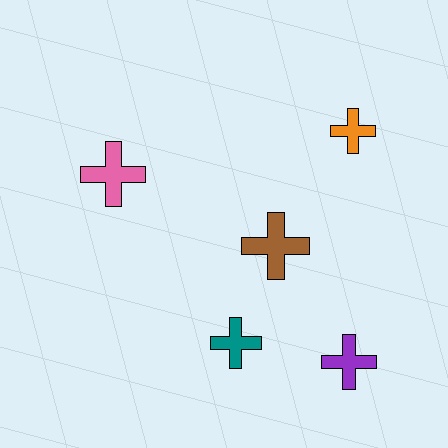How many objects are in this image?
There are 5 objects.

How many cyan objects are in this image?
There are no cyan objects.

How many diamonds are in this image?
There are no diamonds.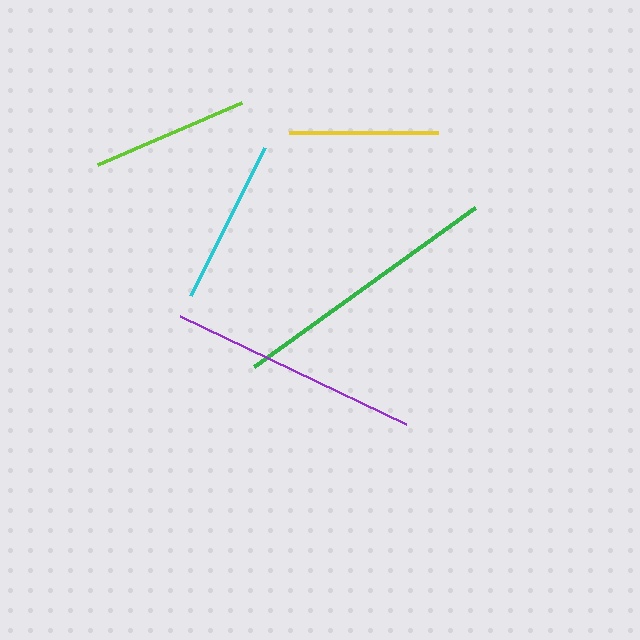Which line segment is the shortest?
The yellow line is the shortest at approximately 149 pixels.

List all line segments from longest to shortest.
From longest to shortest: green, purple, cyan, lime, yellow.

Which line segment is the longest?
The green line is the longest at approximately 273 pixels.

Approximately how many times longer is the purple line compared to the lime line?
The purple line is approximately 1.6 times the length of the lime line.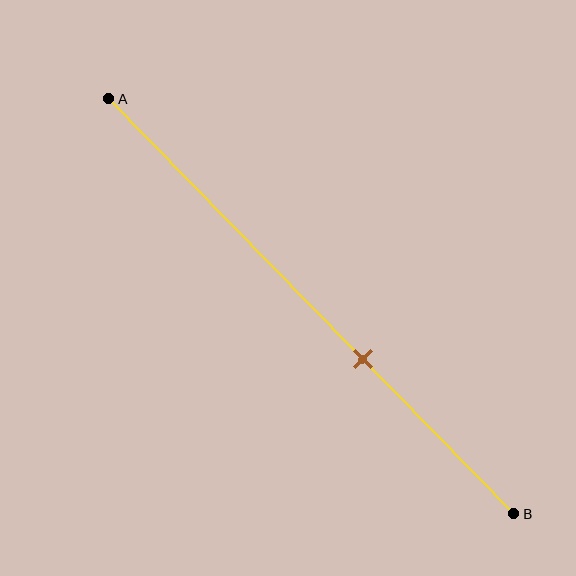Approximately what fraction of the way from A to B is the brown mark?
The brown mark is approximately 65% of the way from A to B.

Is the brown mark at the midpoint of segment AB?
No, the mark is at about 65% from A, not at the 50% midpoint.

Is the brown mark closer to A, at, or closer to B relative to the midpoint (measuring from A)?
The brown mark is closer to point B than the midpoint of segment AB.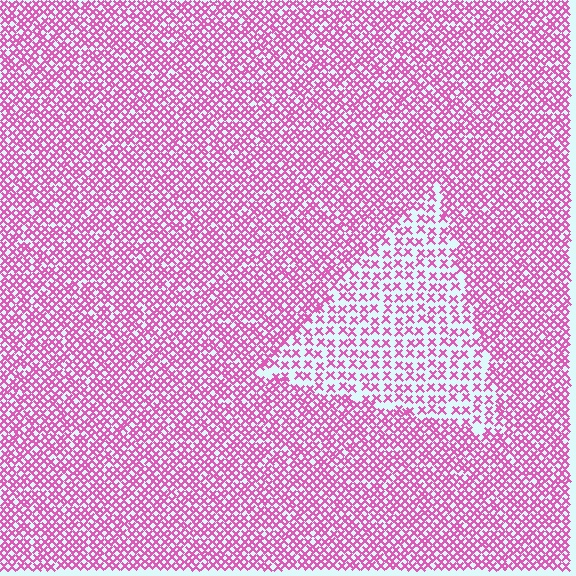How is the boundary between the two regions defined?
The boundary is defined by a change in element density (approximately 2.0x ratio). All elements are the same color, size, and shape.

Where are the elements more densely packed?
The elements are more densely packed outside the triangle boundary.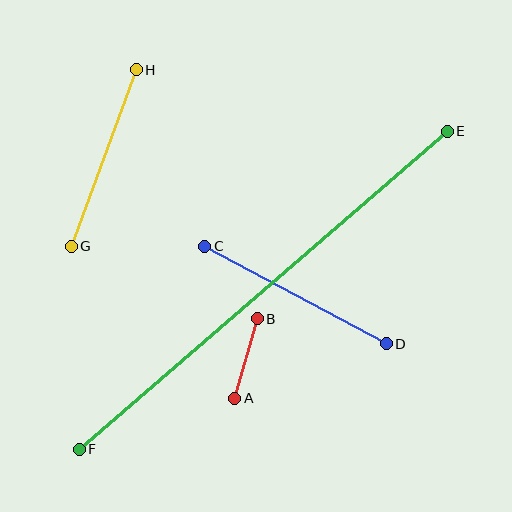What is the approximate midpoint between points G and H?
The midpoint is at approximately (104, 158) pixels.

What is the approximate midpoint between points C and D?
The midpoint is at approximately (296, 295) pixels.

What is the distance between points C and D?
The distance is approximately 206 pixels.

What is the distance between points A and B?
The distance is approximately 83 pixels.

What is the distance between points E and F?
The distance is approximately 486 pixels.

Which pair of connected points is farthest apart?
Points E and F are farthest apart.